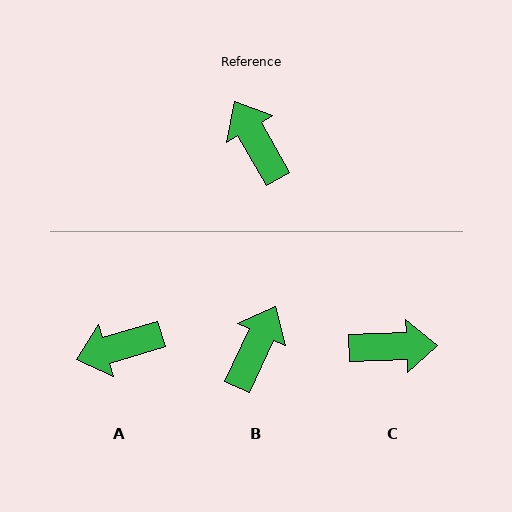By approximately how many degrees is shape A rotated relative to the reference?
Approximately 77 degrees counter-clockwise.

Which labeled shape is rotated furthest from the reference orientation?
C, about 118 degrees away.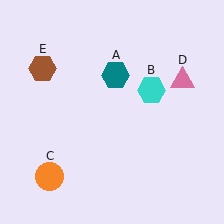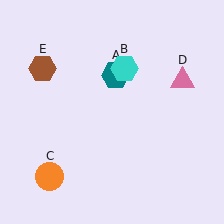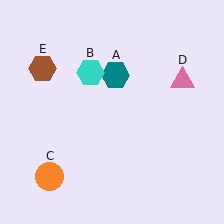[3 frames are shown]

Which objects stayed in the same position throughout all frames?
Teal hexagon (object A) and orange circle (object C) and pink triangle (object D) and brown hexagon (object E) remained stationary.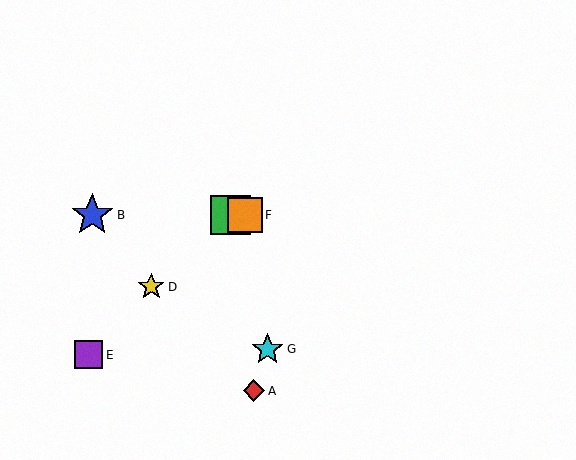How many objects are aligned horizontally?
3 objects (B, C, F) are aligned horizontally.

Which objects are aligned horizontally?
Objects B, C, F are aligned horizontally.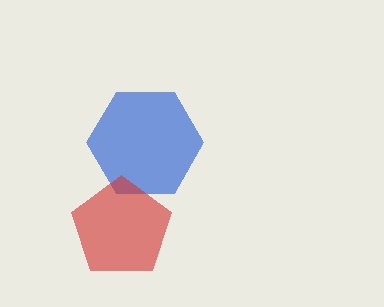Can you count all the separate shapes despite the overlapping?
Yes, there are 2 separate shapes.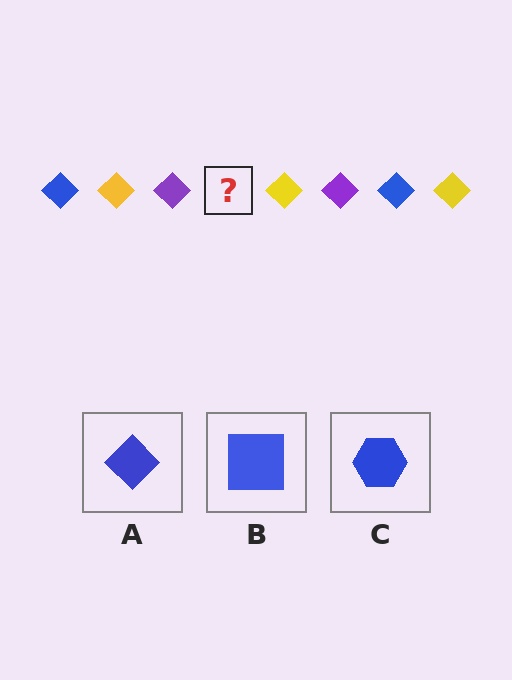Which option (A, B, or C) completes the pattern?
A.